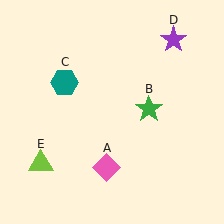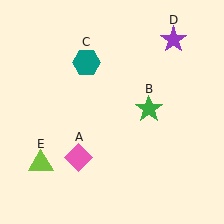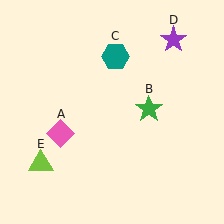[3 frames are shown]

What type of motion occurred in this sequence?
The pink diamond (object A), teal hexagon (object C) rotated clockwise around the center of the scene.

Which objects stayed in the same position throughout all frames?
Green star (object B) and purple star (object D) and lime triangle (object E) remained stationary.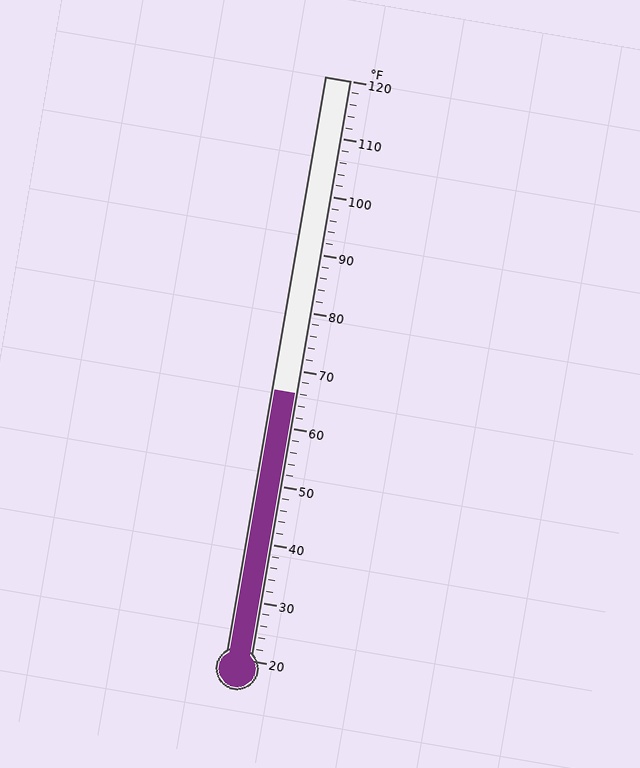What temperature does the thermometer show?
The thermometer shows approximately 66°F.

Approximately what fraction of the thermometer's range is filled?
The thermometer is filled to approximately 45% of its range.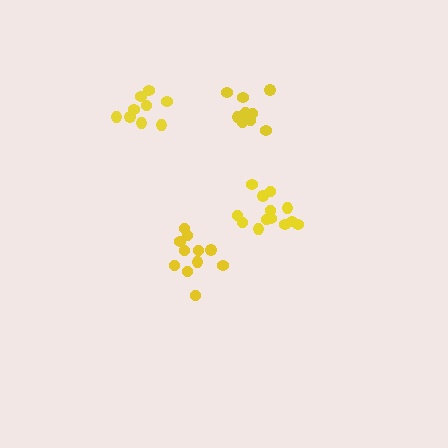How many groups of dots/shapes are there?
There are 4 groups.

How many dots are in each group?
Group 1: 9 dots, Group 2: 11 dots, Group 3: 13 dots, Group 4: 11 dots (44 total).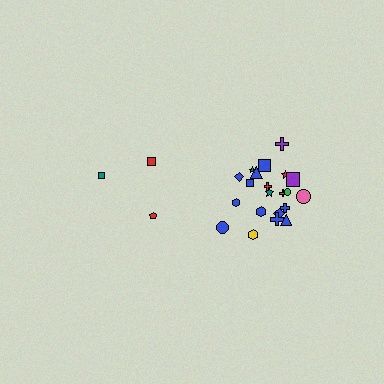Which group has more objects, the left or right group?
The right group.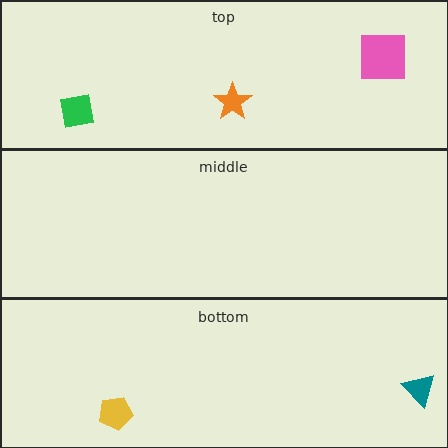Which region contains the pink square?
The top region.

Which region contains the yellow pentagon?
The bottom region.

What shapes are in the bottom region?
The yellow pentagon, the teal triangle.